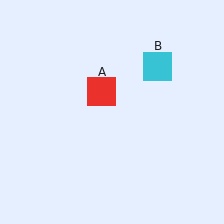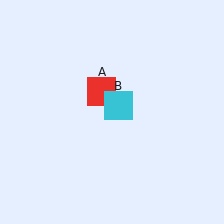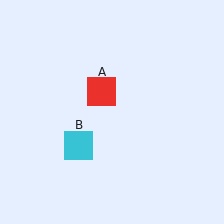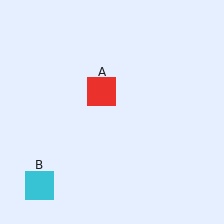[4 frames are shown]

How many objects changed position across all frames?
1 object changed position: cyan square (object B).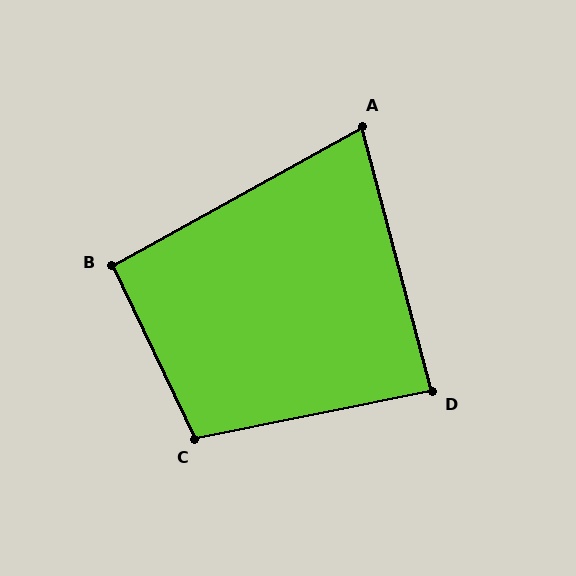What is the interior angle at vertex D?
Approximately 87 degrees (approximately right).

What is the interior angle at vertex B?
Approximately 93 degrees (approximately right).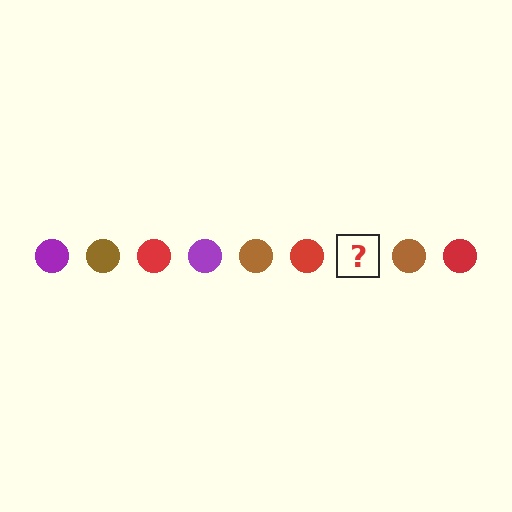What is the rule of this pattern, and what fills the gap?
The rule is that the pattern cycles through purple, brown, red circles. The gap should be filled with a purple circle.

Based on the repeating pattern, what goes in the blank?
The blank should be a purple circle.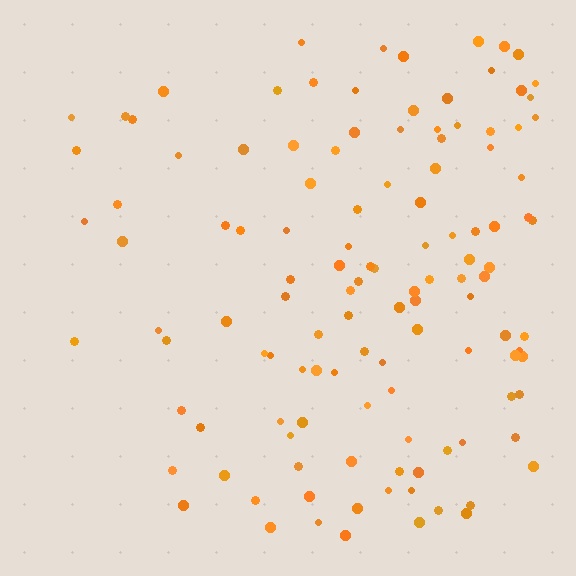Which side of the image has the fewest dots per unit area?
The left.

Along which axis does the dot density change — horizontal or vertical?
Horizontal.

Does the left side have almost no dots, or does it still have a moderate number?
Still a moderate number, just noticeably fewer than the right.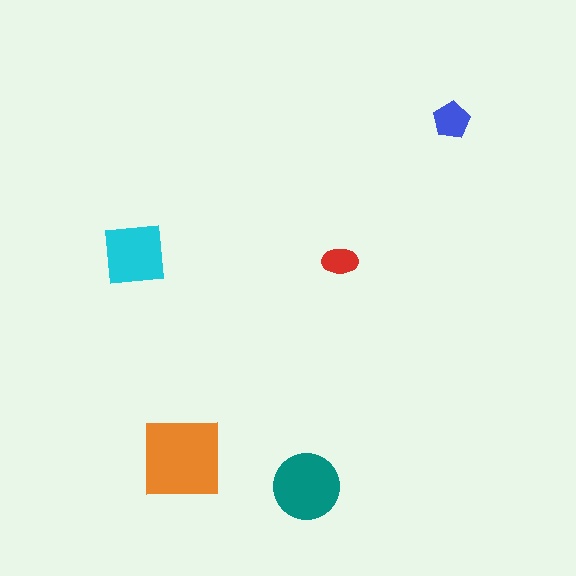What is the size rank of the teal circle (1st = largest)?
2nd.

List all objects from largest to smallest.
The orange square, the teal circle, the cyan square, the blue pentagon, the red ellipse.